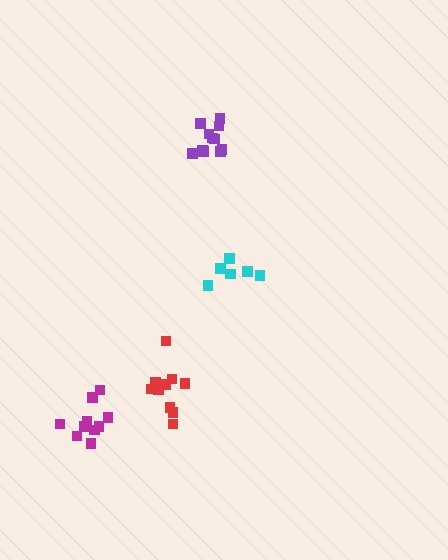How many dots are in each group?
Group 1: 11 dots, Group 2: 6 dots, Group 3: 10 dots, Group 4: 12 dots (39 total).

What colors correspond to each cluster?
The clusters are colored: purple, cyan, magenta, red.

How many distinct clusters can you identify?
There are 4 distinct clusters.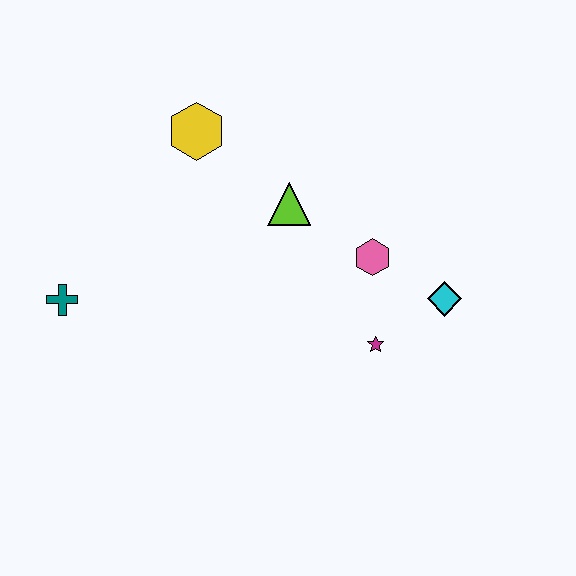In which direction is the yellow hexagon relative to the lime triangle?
The yellow hexagon is to the left of the lime triangle.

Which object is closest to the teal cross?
The yellow hexagon is closest to the teal cross.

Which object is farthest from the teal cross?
The cyan diamond is farthest from the teal cross.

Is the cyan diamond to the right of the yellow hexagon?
Yes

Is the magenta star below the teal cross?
Yes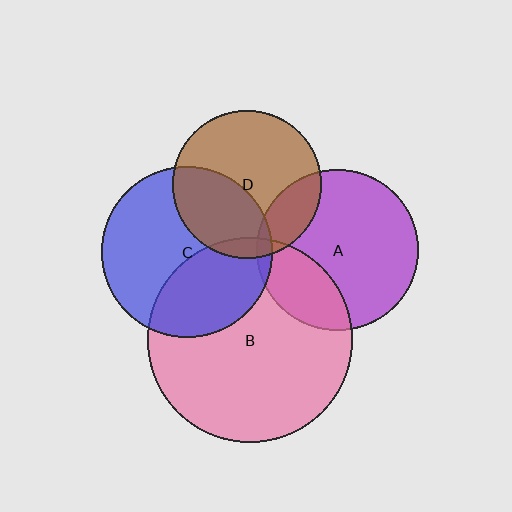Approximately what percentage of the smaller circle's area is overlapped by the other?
Approximately 25%.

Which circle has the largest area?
Circle B (pink).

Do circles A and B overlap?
Yes.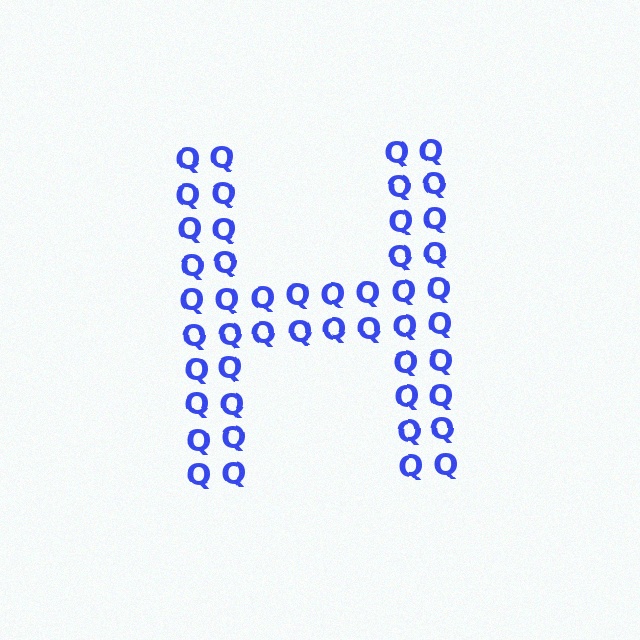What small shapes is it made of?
It is made of small letter Q's.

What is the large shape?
The large shape is the letter H.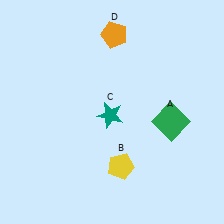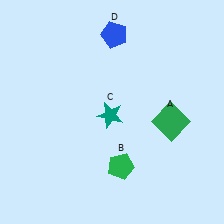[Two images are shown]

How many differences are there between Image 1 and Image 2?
There are 2 differences between the two images.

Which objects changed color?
B changed from yellow to green. D changed from orange to blue.